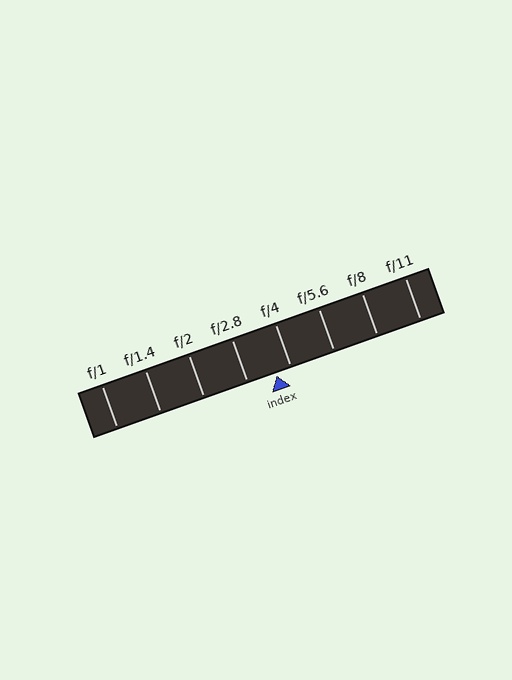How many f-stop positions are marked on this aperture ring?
There are 8 f-stop positions marked.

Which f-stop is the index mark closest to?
The index mark is closest to f/4.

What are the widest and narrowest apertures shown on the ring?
The widest aperture shown is f/1 and the narrowest is f/11.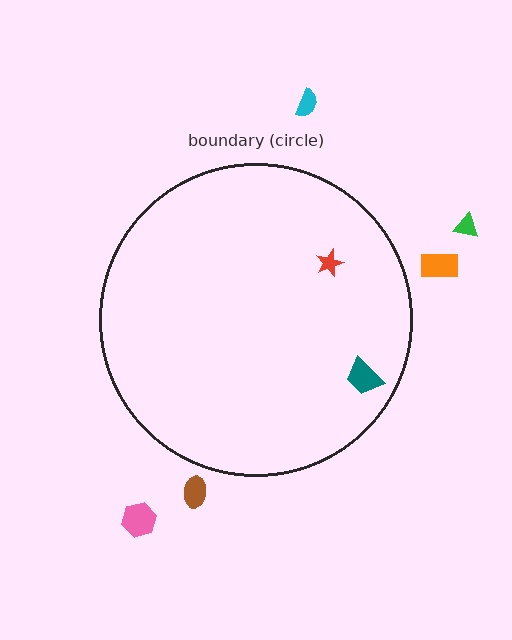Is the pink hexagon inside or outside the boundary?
Outside.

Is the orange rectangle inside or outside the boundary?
Outside.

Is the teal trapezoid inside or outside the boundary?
Inside.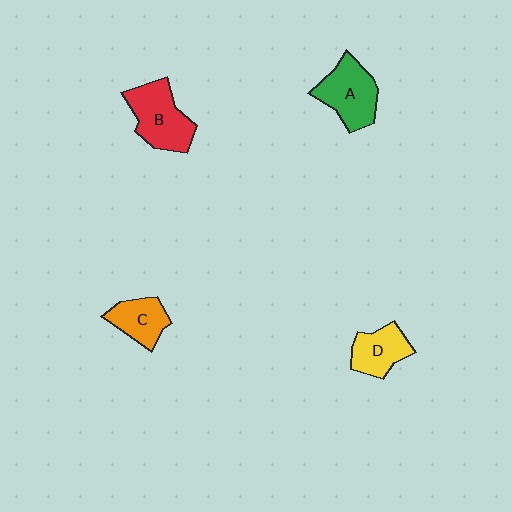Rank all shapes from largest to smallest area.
From largest to smallest: B (red), A (green), D (yellow), C (orange).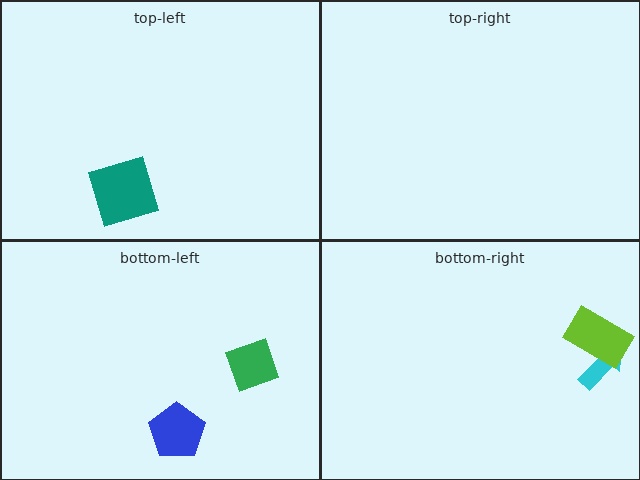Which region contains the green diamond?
The bottom-left region.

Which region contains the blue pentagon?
The bottom-left region.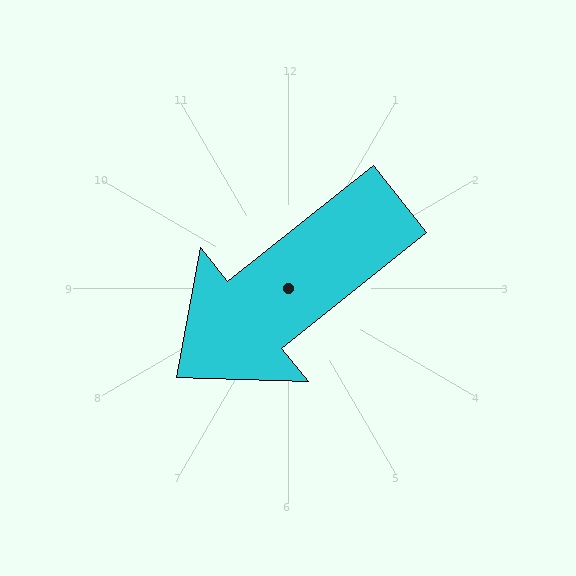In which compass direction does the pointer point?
Southwest.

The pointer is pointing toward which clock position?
Roughly 8 o'clock.